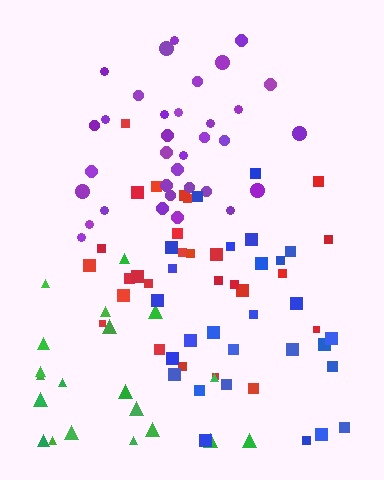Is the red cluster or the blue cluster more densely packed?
Red.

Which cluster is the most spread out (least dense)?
Green.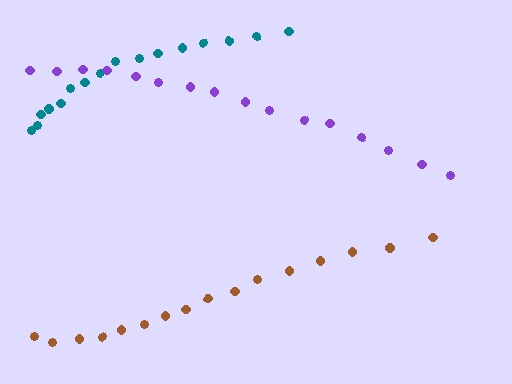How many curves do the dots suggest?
There are 3 distinct paths.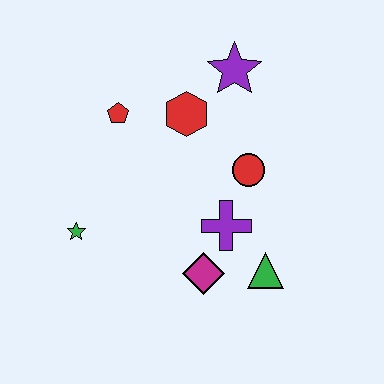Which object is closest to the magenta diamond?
The purple cross is closest to the magenta diamond.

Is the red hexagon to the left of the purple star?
Yes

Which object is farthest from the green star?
The purple star is farthest from the green star.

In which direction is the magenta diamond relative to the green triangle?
The magenta diamond is to the left of the green triangle.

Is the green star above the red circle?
No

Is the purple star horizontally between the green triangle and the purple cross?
Yes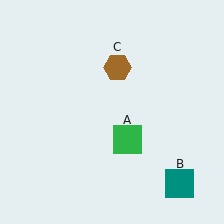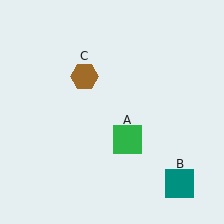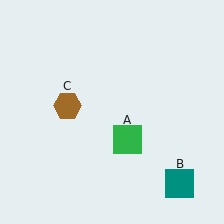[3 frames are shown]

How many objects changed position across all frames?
1 object changed position: brown hexagon (object C).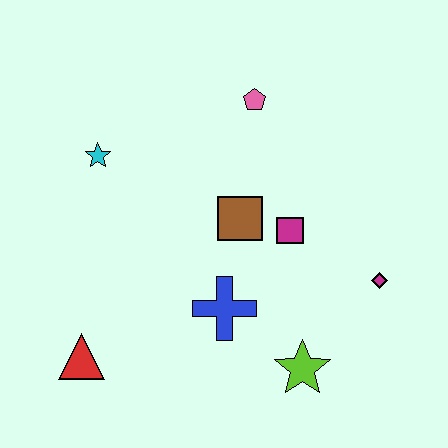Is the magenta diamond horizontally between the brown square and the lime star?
No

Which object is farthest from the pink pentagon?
The red triangle is farthest from the pink pentagon.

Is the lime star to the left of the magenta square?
No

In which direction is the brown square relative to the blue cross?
The brown square is above the blue cross.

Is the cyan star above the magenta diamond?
Yes